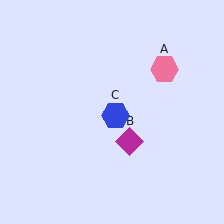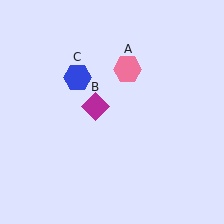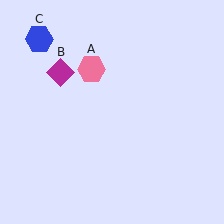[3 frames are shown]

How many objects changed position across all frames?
3 objects changed position: pink hexagon (object A), magenta diamond (object B), blue hexagon (object C).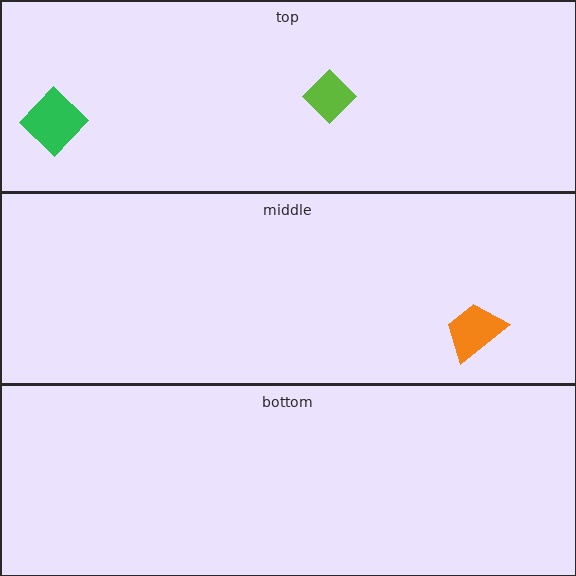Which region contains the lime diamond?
The top region.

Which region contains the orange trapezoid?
The middle region.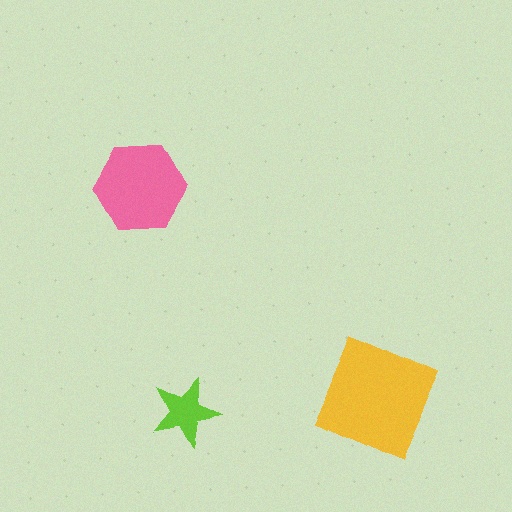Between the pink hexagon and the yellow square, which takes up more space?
The yellow square.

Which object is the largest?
The yellow square.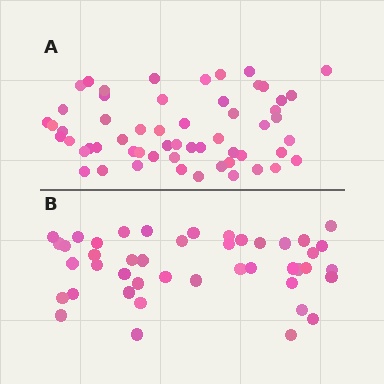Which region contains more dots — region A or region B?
Region A (the top region) has more dots.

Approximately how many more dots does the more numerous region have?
Region A has approximately 15 more dots than region B.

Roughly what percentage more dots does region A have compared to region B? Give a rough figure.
About 30% more.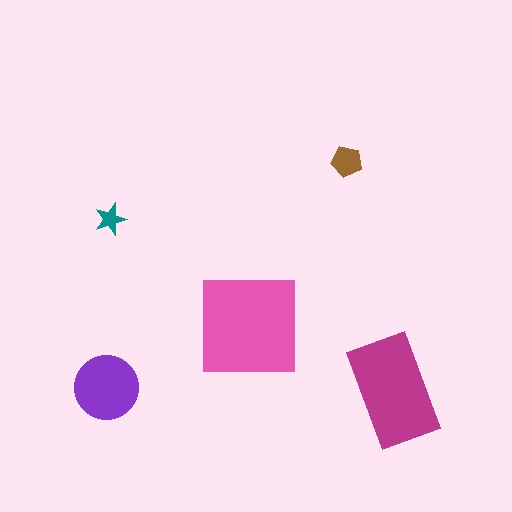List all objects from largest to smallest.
The pink square, the magenta rectangle, the purple circle, the brown pentagon, the teal star.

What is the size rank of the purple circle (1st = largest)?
3rd.